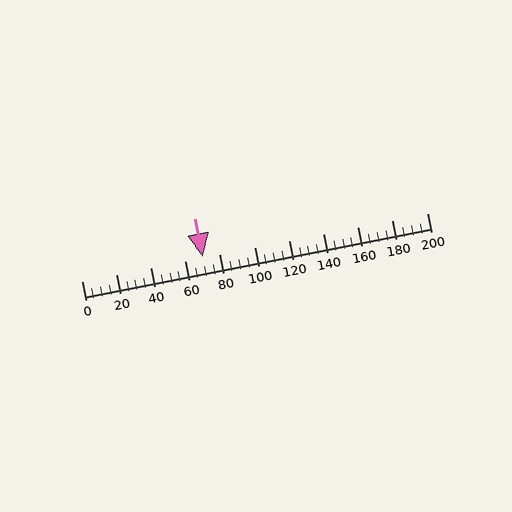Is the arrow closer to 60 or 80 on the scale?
The arrow is closer to 80.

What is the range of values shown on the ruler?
The ruler shows values from 0 to 200.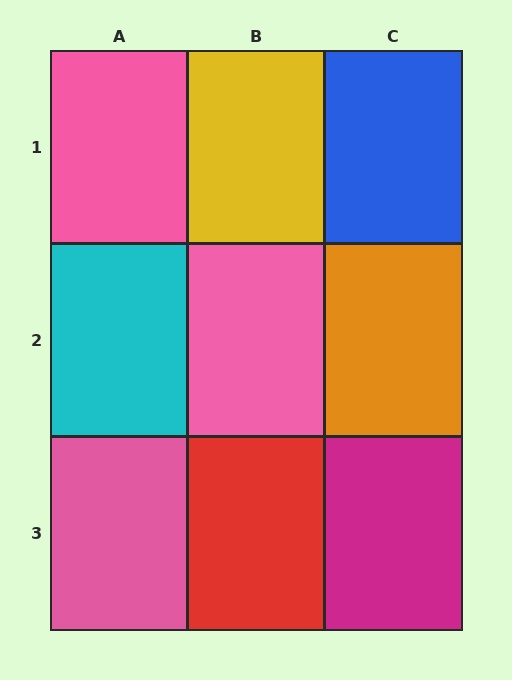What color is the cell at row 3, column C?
Magenta.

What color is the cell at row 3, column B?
Red.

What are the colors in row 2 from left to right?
Cyan, pink, orange.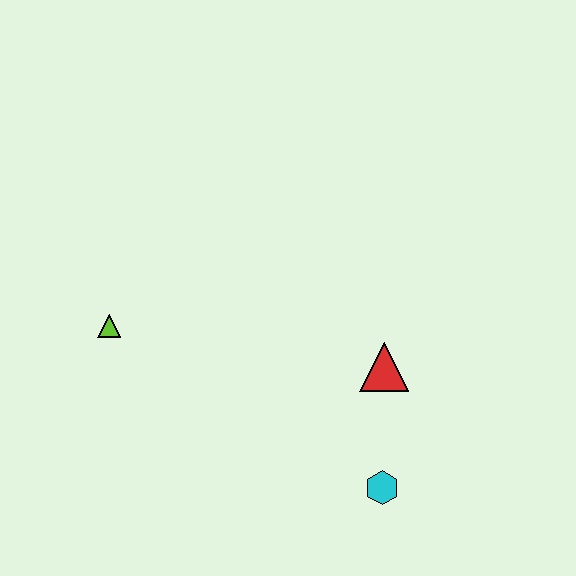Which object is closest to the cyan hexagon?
The red triangle is closest to the cyan hexagon.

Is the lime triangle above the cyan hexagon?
Yes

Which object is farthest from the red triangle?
The lime triangle is farthest from the red triangle.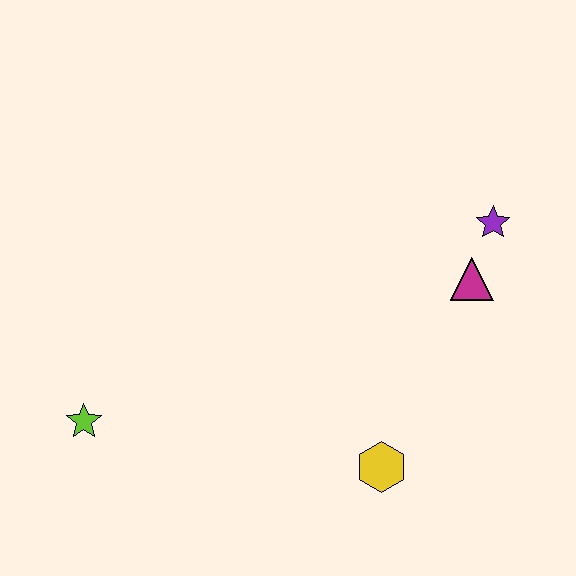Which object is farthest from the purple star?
The lime star is farthest from the purple star.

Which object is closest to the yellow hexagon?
The magenta triangle is closest to the yellow hexagon.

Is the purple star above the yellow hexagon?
Yes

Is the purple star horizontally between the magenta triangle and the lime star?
No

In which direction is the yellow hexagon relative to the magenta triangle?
The yellow hexagon is below the magenta triangle.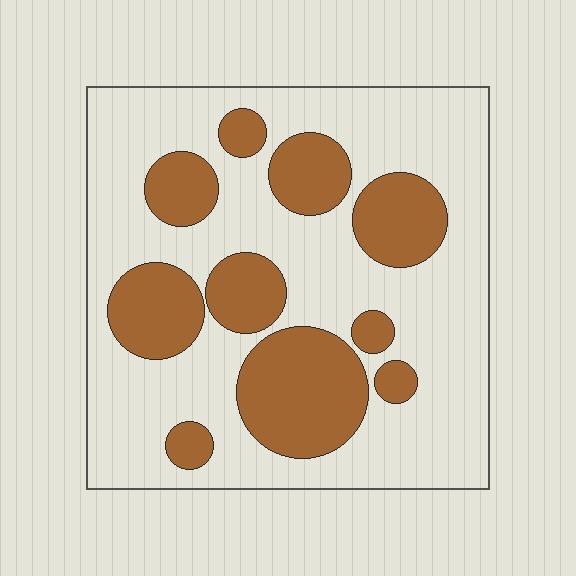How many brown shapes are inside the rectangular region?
10.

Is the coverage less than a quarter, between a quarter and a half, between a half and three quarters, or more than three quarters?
Between a quarter and a half.